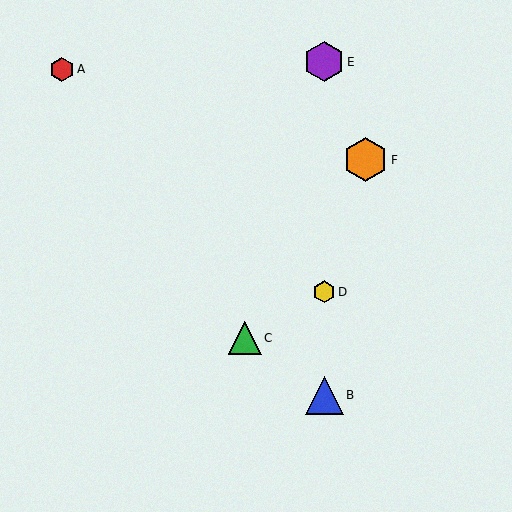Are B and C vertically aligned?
No, B is at x≈324 and C is at x≈245.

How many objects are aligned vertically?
3 objects (B, D, E) are aligned vertically.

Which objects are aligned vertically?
Objects B, D, E are aligned vertically.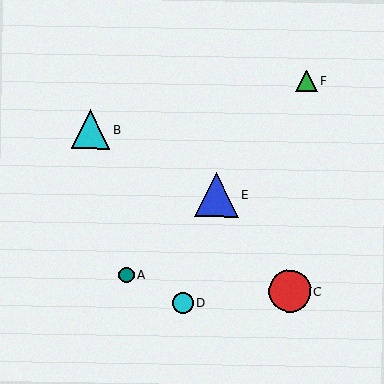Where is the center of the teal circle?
The center of the teal circle is at (126, 275).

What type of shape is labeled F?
Shape F is a green triangle.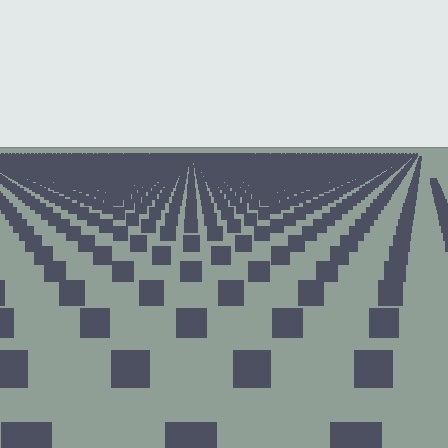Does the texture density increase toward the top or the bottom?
Density increases toward the top.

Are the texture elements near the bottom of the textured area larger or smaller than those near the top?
Larger. Near the bottom, elements are closer to the viewer and appear at a bigger on-screen size.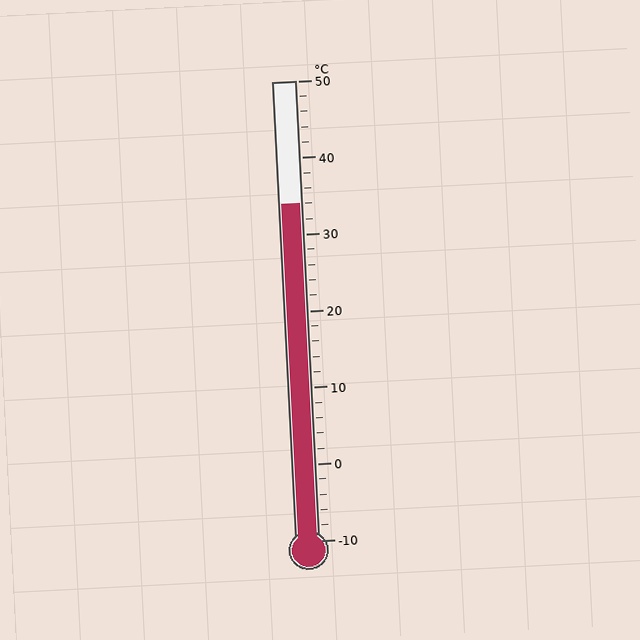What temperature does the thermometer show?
The thermometer shows approximately 34°C.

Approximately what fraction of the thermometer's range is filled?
The thermometer is filled to approximately 75% of its range.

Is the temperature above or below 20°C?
The temperature is above 20°C.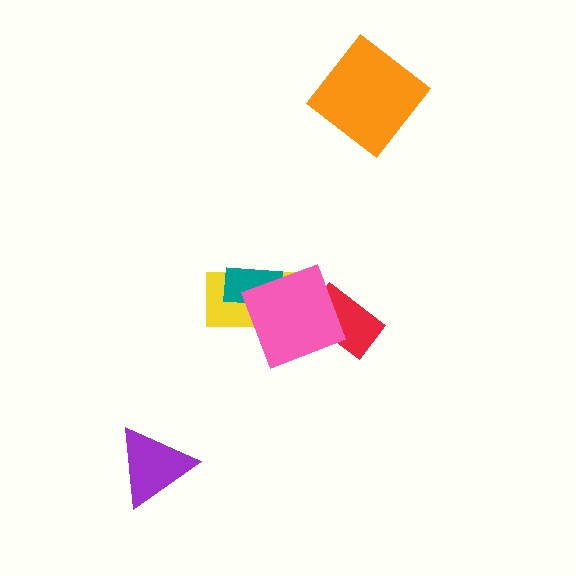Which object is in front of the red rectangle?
The pink square is in front of the red rectangle.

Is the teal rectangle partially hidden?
Yes, it is partially covered by another shape.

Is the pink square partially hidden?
No, no other shape covers it.